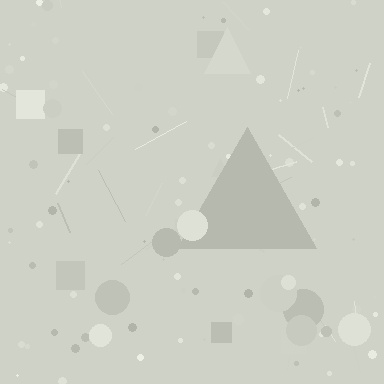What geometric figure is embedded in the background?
A triangle is embedded in the background.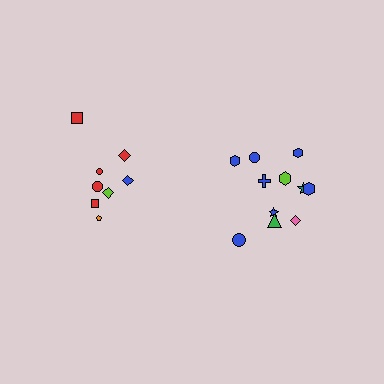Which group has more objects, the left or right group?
The right group.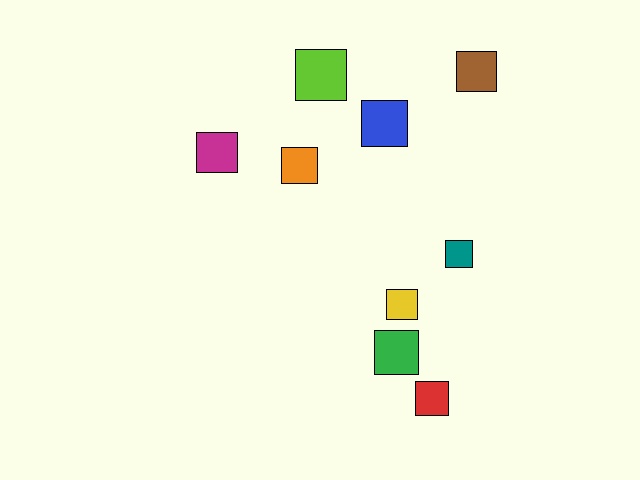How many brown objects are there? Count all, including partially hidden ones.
There is 1 brown object.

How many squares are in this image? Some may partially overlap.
There are 9 squares.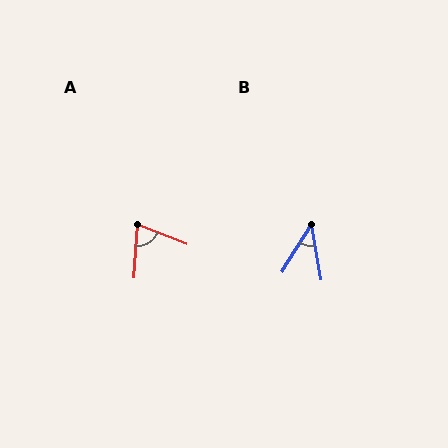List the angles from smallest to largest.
B (42°), A (72°).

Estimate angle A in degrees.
Approximately 72 degrees.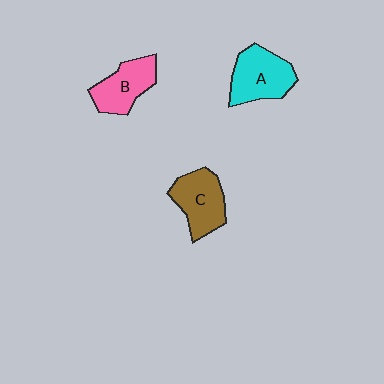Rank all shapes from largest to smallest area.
From largest to smallest: A (cyan), C (brown), B (pink).